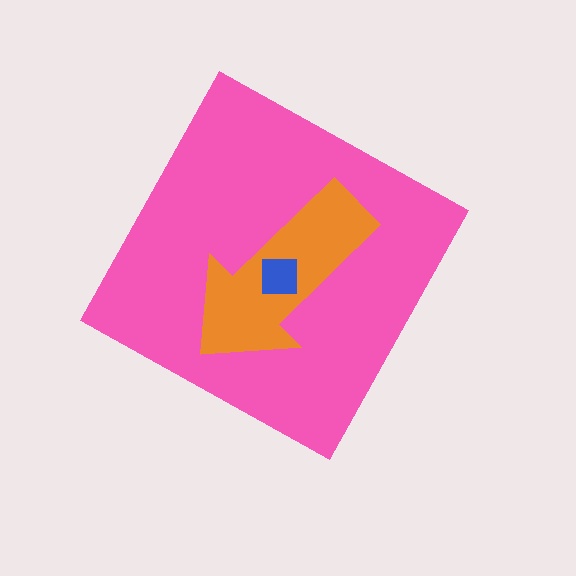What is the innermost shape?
The blue square.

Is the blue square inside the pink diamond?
Yes.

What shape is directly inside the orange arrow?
The blue square.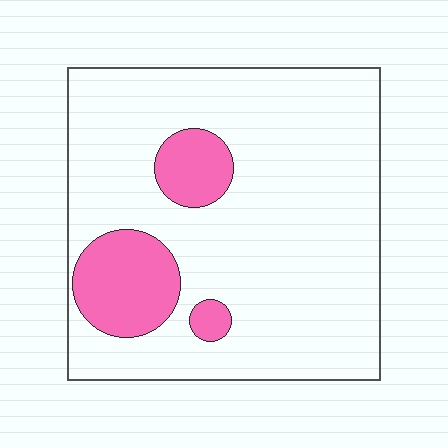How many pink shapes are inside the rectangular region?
3.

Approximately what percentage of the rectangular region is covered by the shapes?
Approximately 15%.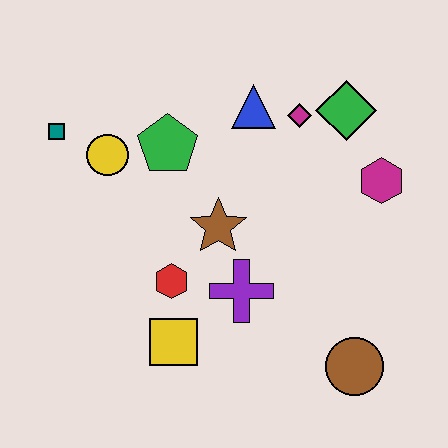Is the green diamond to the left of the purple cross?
No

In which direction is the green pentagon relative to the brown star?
The green pentagon is above the brown star.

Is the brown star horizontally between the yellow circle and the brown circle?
Yes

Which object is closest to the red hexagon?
The yellow square is closest to the red hexagon.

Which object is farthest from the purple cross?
The teal square is farthest from the purple cross.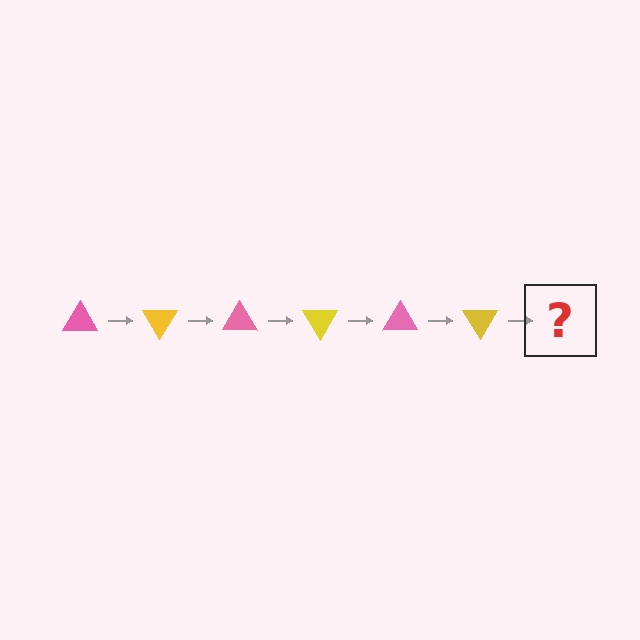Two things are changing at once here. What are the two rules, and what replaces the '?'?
The two rules are that it rotates 60 degrees each step and the color cycles through pink and yellow. The '?' should be a pink triangle, rotated 360 degrees from the start.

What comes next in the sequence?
The next element should be a pink triangle, rotated 360 degrees from the start.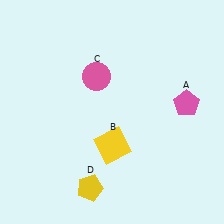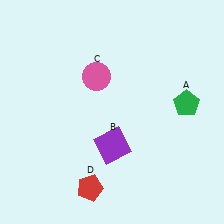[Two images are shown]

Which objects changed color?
A changed from pink to green. B changed from yellow to purple. D changed from yellow to red.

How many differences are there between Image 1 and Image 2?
There are 3 differences between the two images.